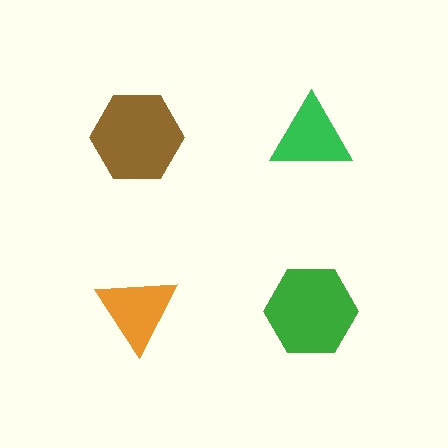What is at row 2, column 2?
A green hexagon.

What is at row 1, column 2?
A green triangle.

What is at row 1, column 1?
A brown hexagon.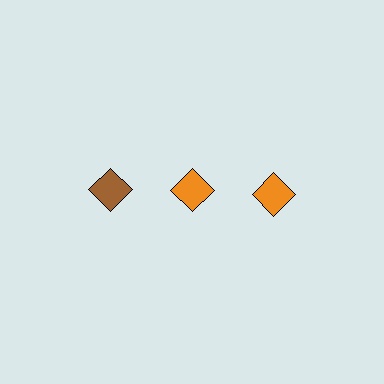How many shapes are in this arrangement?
There are 3 shapes arranged in a grid pattern.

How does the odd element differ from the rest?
It has a different color: brown instead of orange.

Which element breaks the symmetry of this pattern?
The brown diamond in the top row, leftmost column breaks the symmetry. All other shapes are orange diamonds.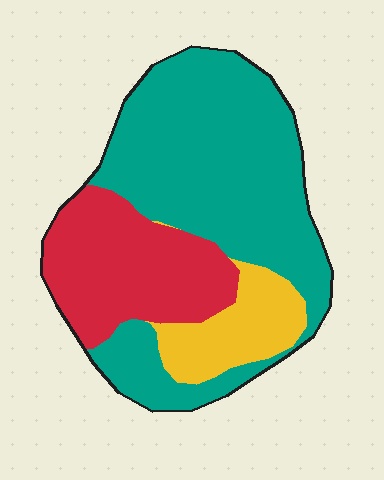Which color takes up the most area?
Teal, at roughly 60%.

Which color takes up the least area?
Yellow, at roughly 15%.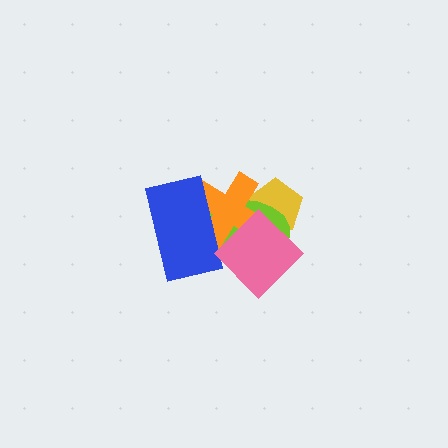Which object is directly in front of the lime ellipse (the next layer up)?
The orange cross is directly in front of the lime ellipse.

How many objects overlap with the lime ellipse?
4 objects overlap with the lime ellipse.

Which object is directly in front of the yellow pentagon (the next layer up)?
The lime ellipse is directly in front of the yellow pentagon.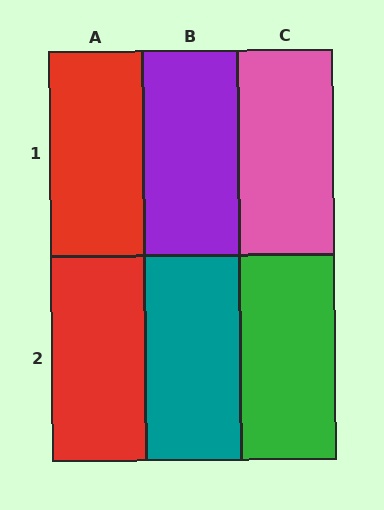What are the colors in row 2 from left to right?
Red, teal, green.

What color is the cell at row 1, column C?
Pink.